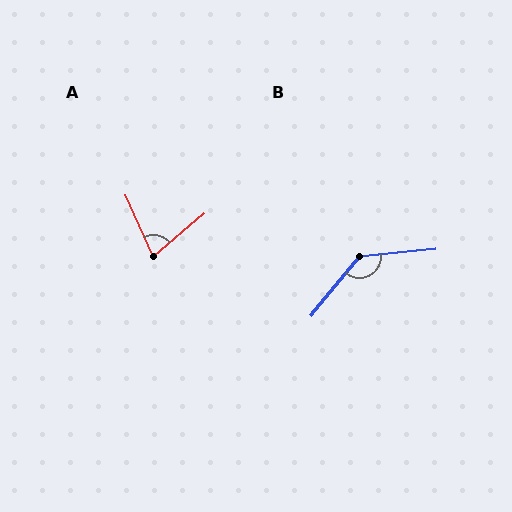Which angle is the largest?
B, at approximately 135 degrees.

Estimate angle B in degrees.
Approximately 135 degrees.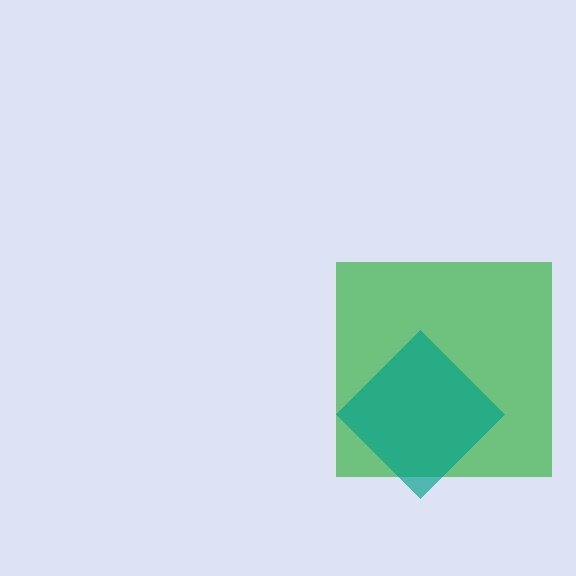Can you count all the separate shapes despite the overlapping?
Yes, there are 2 separate shapes.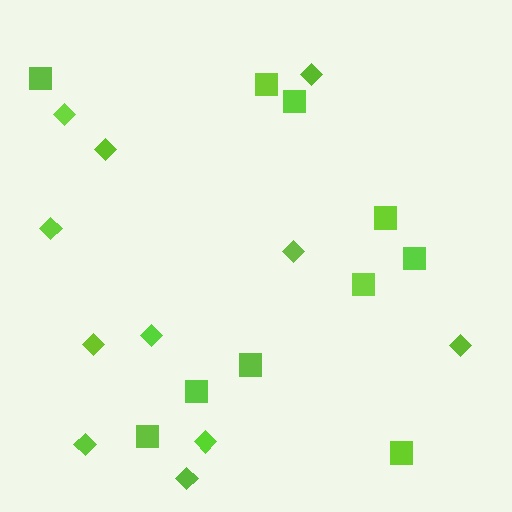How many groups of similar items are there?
There are 2 groups: one group of squares (10) and one group of diamonds (11).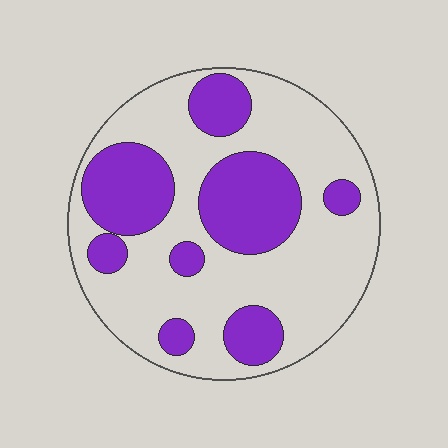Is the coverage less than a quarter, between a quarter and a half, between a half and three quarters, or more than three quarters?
Between a quarter and a half.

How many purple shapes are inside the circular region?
8.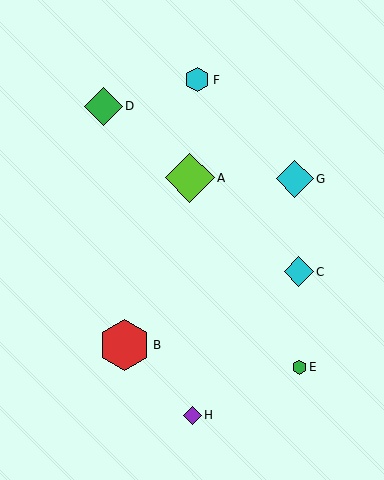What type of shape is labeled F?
Shape F is a cyan hexagon.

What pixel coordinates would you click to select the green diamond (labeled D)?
Click at (104, 106) to select the green diamond D.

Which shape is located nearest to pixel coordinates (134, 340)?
The red hexagon (labeled B) at (125, 345) is nearest to that location.